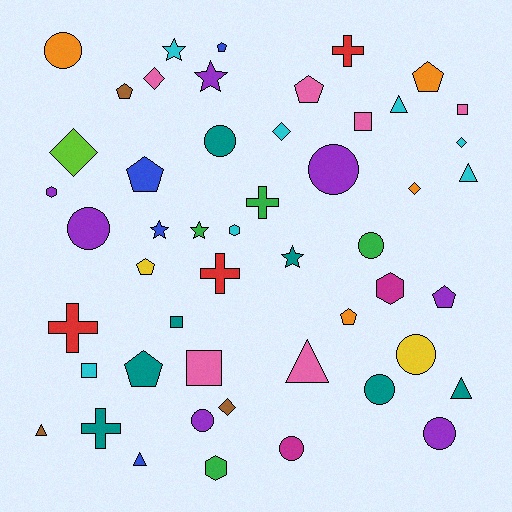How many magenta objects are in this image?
There are 2 magenta objects.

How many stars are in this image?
There are 5 stars.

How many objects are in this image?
There are 50 objects.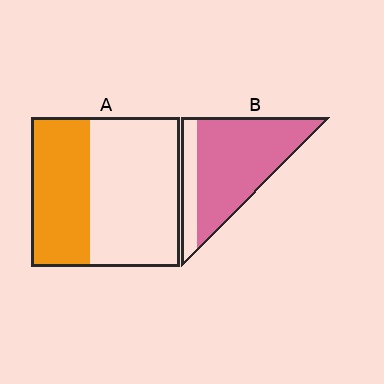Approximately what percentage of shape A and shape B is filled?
A is approximately 40% and B is approximately 80%.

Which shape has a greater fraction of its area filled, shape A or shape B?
Shape B.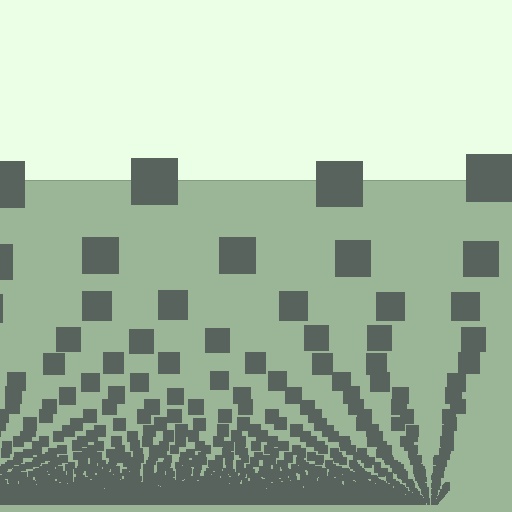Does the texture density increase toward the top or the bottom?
Density increases toward the bottom.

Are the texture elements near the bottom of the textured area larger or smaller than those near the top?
Smaller. The gradient is inverted — elements near the bottom are smaller and denser.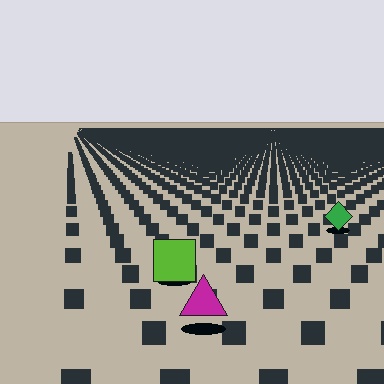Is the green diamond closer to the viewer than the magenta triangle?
No. The magenta triangle is closer — you can tell from the texture gradient: the ground texture is coarser near it.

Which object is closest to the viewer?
The magenta triangle is closest. The texture marks near it are larger and more spread out.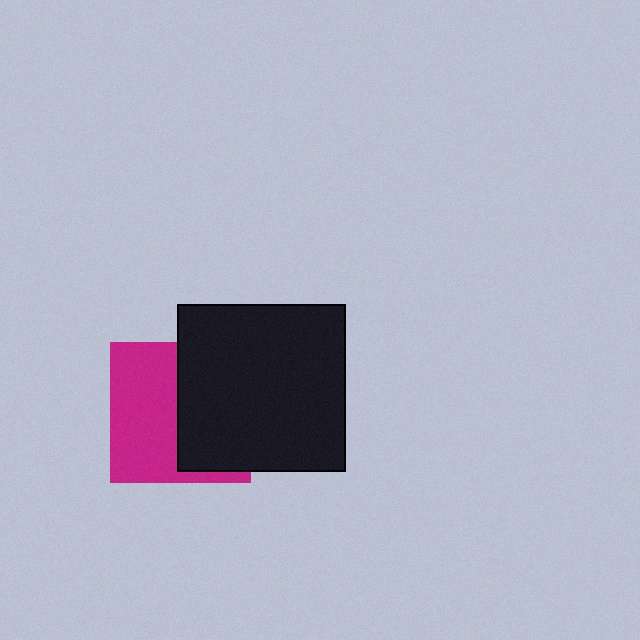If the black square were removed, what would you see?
You would see the complete magenta square.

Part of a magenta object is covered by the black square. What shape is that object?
It is a square.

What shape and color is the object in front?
The object in front is a black square.